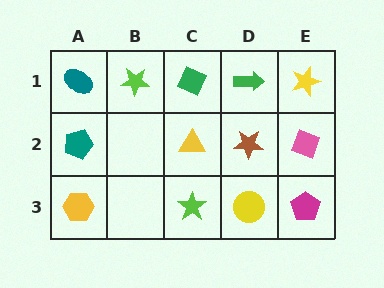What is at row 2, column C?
A yellow triangle.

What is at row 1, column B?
A lime star.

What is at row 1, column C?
A green diamond.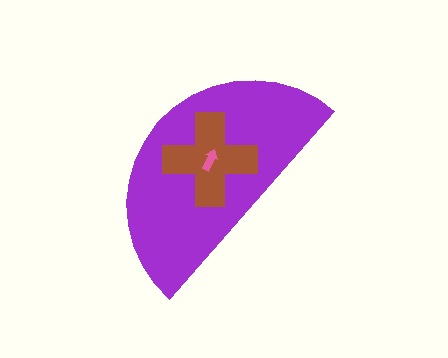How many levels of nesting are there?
3.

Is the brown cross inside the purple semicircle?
Yes.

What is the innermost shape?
The pink arrow.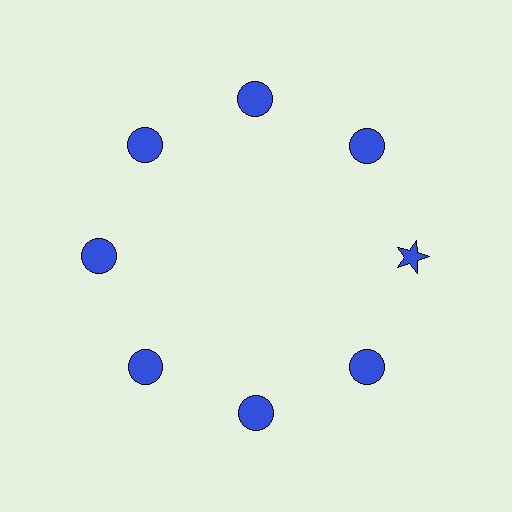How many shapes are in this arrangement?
There are 8 shapes arranged in a ring pattern.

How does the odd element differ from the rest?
It has a different shape: star instead of circle.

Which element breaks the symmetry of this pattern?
The blue star at roughly the 3 o'clock position breaks the symmetry. All other shapes are blue circles.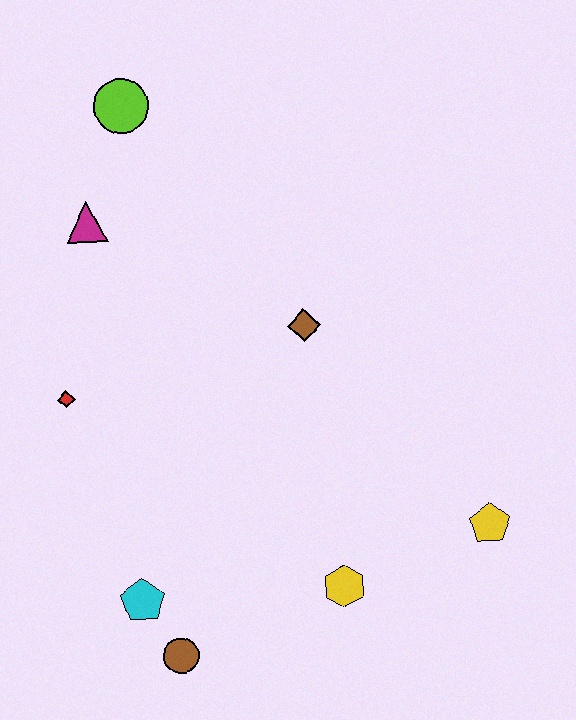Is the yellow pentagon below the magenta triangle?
Yes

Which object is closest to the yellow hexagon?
The yellow pentagon is closest to the yellow hexagon.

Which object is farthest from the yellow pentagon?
The lime circle is farthest from the yellow pentagon.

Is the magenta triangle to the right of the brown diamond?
No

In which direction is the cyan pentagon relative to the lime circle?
The cyan pentagon is below the lime circle.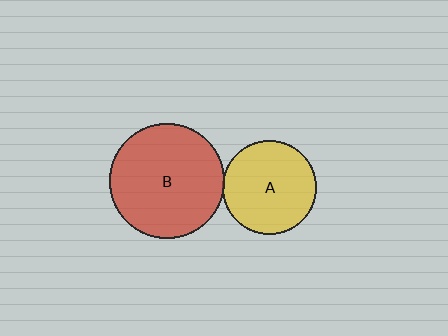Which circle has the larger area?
Circle B (red).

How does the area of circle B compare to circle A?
Approximately 1.5 times.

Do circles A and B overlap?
Yes.